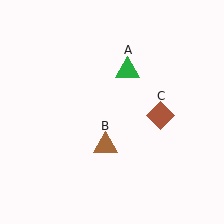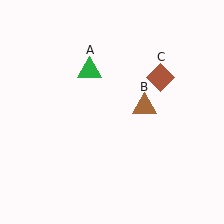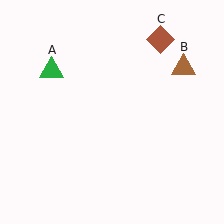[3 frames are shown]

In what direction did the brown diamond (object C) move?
The brown diamond (object C) moved up.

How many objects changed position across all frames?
3 objects changed position: green triangle (object A), brown triangle (object B), brown diamond (object C).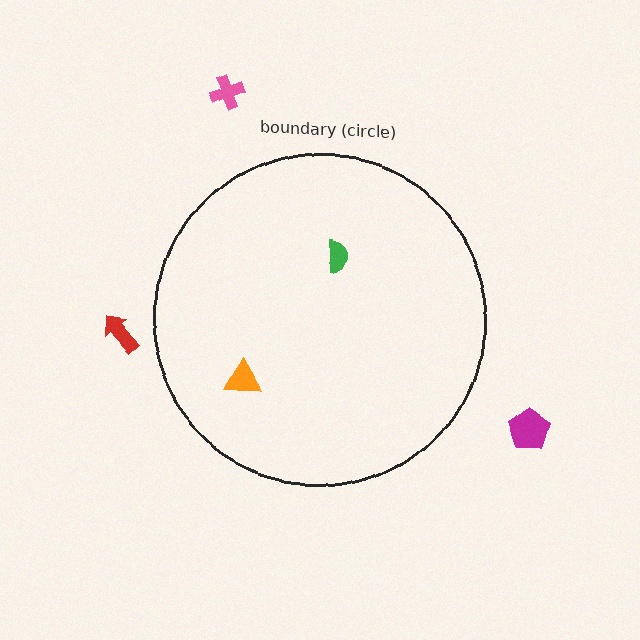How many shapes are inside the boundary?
2 inside, 3 outside.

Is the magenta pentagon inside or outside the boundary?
Outside.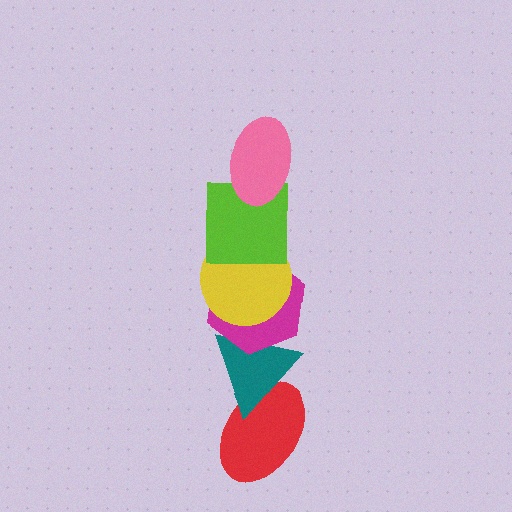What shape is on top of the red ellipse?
The teal triangle is on top of the red ellipse.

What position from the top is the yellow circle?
The yellow circle is 3rd from the top.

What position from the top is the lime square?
The lime square is 2nd from the top.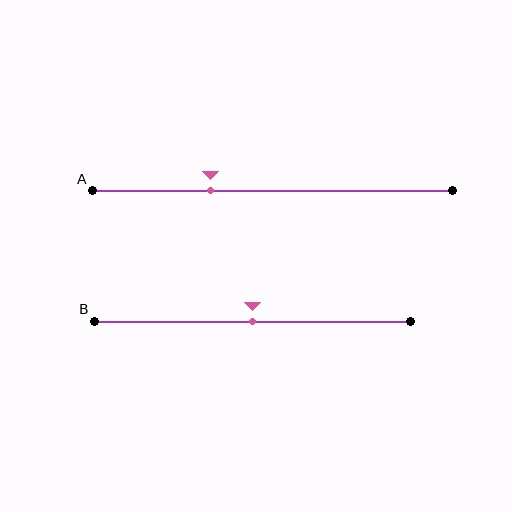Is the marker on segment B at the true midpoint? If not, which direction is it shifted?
Yes, the marker on segment B is at the true midpoint.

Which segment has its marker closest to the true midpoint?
Segment B has its marker closest to the true midpoint.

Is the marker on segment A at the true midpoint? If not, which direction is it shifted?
No, the marker on segment A is shifted to the left by about 17% of the segment length.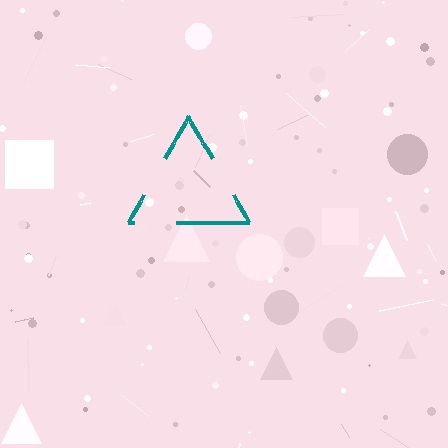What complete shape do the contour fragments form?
The contour fragments form a triangle.